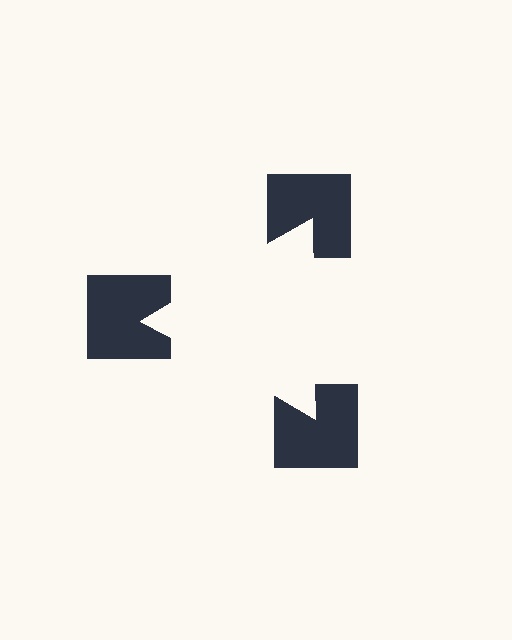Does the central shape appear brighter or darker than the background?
It typically appears slightly brighter than the background, even though no actual brightness change is drawn.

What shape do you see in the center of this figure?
An illusory triangle — its edges are inferred from the aligned wedge cuts in the notched squares, not physically drawn.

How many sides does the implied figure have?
3 sides.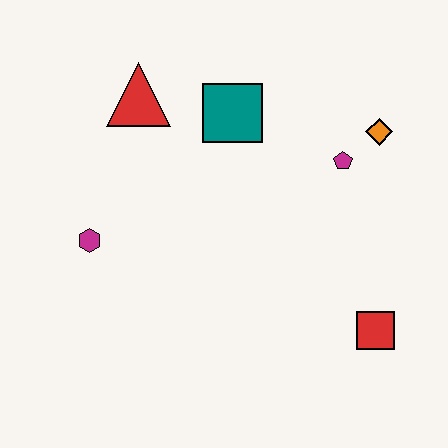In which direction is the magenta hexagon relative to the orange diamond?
The magenta hexagon is to the left of the orange diamond.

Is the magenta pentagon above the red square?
Yes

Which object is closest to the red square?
The magenta pentagon is closest to the red square.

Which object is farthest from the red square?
The red triangle is farthest from the red square.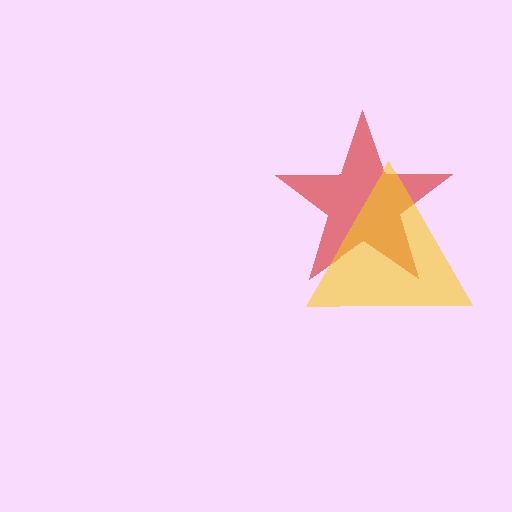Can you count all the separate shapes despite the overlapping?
Yes, there are 2 separate shapes.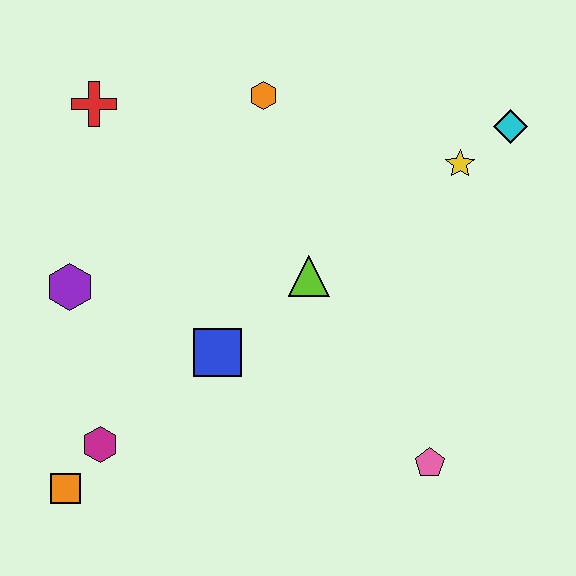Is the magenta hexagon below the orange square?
No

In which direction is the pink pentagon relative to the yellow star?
The pink pentagon is below the yellow star.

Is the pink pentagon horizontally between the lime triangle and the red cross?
No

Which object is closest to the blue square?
The lime triangle is closest to the blue square.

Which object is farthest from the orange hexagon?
The orange square is farthest from the orange hexagon.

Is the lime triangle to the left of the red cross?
No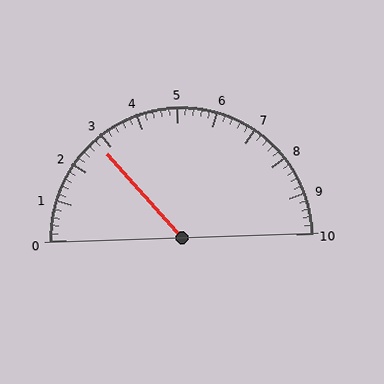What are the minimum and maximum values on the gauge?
The gauge ranges from 0 to 10.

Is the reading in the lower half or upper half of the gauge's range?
The reading is in the lower half of the range (0 to 10).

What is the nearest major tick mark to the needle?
The nearest major tick mark is 3.